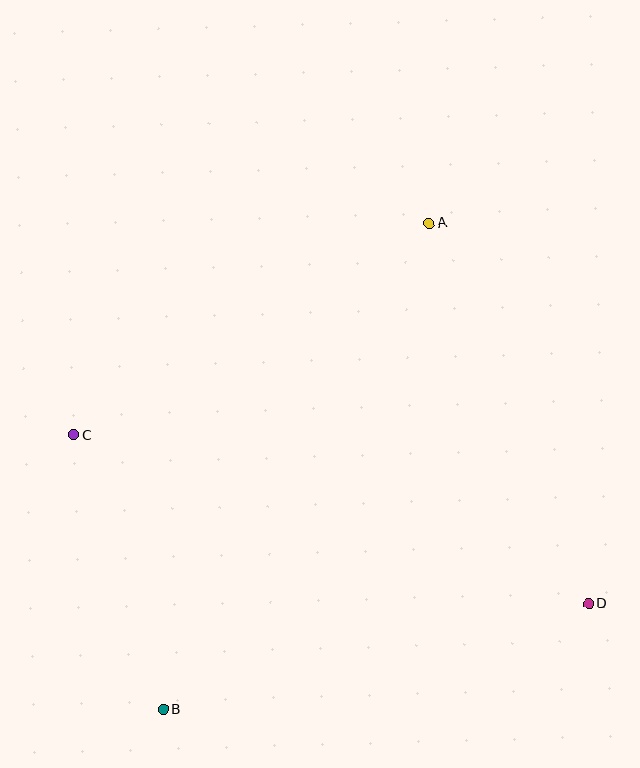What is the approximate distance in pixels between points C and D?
The distance between C and D is approximately 541 pixels.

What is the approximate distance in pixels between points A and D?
The distance between A and D is approximately 412 pixels.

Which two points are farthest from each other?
Points A and B are farthest from each other.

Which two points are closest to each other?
Points B and C are closest to each other.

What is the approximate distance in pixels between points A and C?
The distance between A and C is approximately 413 pixels.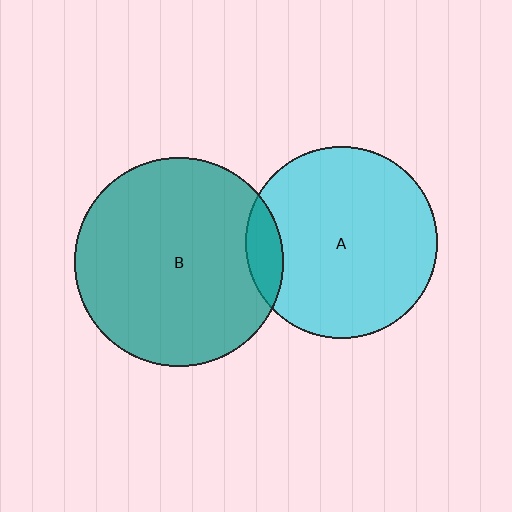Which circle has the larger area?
Circle B (teal).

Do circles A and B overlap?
Yes.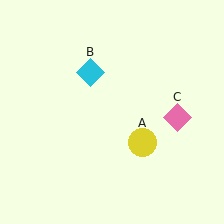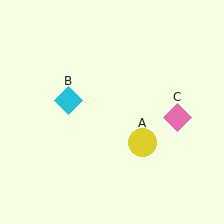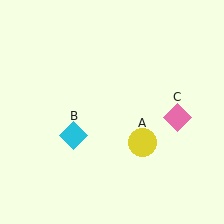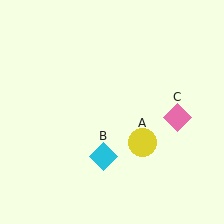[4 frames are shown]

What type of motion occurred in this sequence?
The cyan diamond (object B) rotated counterclockwise around the center of the scene.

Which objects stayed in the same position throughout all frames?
Yellow circle (object A) and pink diamond (object C) remained stationary.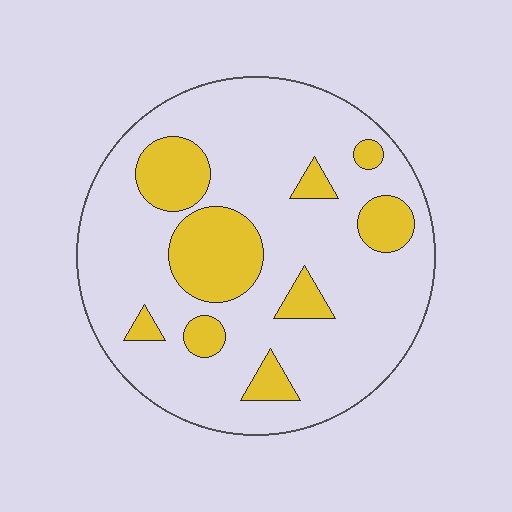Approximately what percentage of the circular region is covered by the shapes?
Approximately 20%.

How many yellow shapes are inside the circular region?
9.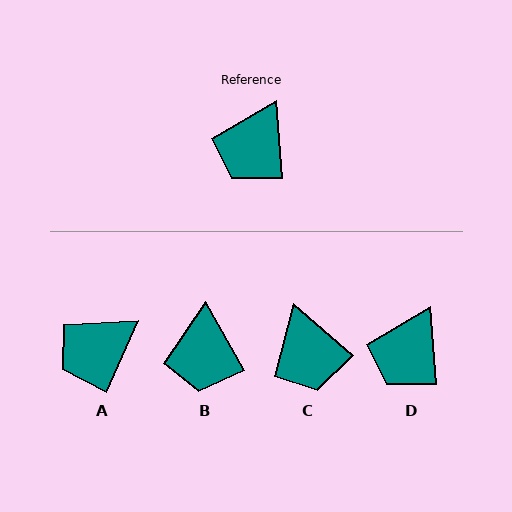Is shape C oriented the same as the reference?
No, it is off by about 45 degrees.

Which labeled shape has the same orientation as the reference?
D.